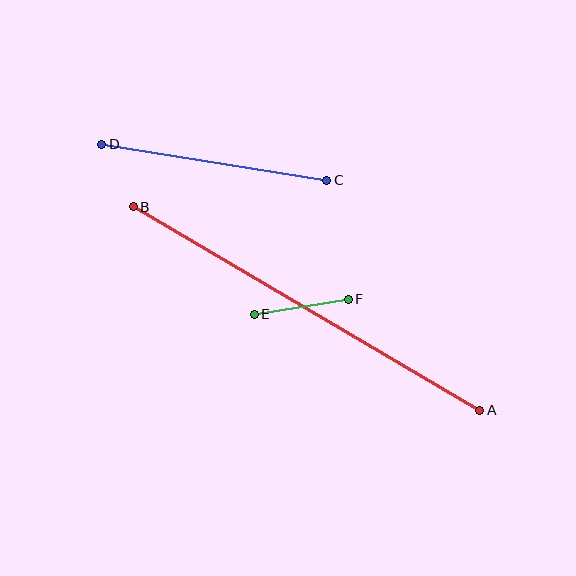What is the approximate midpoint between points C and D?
The midpoint is at approximately (214, 162) pixels.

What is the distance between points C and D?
The distance is approximately 228 pixels.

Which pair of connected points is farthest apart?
Points A and B are farthest apart.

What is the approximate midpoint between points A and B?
The midpoint is at approximately (307, 309) pixels.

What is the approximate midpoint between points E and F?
The midpoint is at approximately (301, 307) pixels.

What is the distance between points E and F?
The distance is approximately 95 pixels.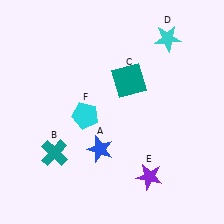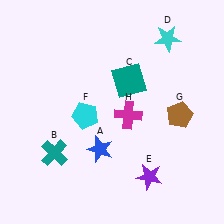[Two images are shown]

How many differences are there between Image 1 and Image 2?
There are 2 differences between the two images.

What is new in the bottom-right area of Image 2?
A magenta cross (H) was added in the bottom-right area of Image 2.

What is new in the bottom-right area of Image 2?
A brown pentagon (G) was added in the bottom-right area of Image 2.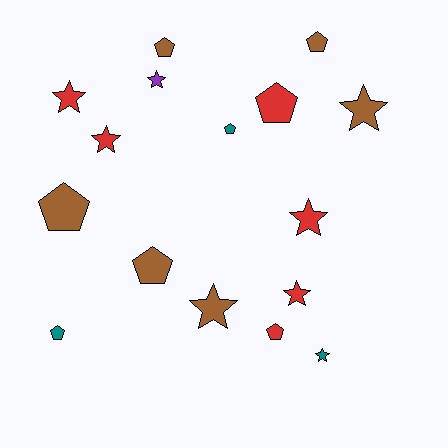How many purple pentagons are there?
There are no purple pentagons.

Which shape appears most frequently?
Pentagon, with 8 objects.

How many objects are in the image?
There are 16 objects.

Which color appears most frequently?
Brown, with 6 objects.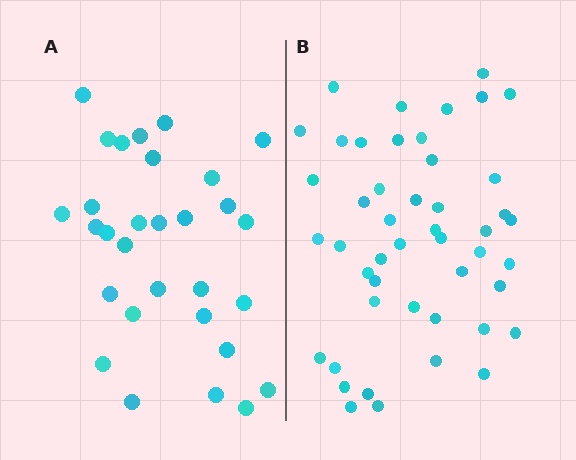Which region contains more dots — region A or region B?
Region B (the right region) has more dots.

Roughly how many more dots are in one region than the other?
Region B has approximately 15 more dots than region A.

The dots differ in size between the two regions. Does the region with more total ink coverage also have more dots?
No. Region A has more total ink coverage because its dots are larger, but region B actually contains more individual dots. Total area can be misleading — the number of items is what matters here.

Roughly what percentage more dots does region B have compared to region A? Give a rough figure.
About 55% more.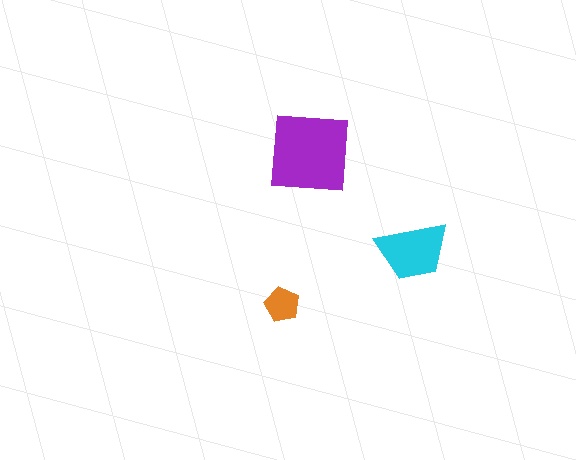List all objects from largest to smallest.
The purple square, the cyan trapezoid, the orange pentagon.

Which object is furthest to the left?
The orange pentagon is leftmost.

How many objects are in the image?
There are 3 objects in the image.